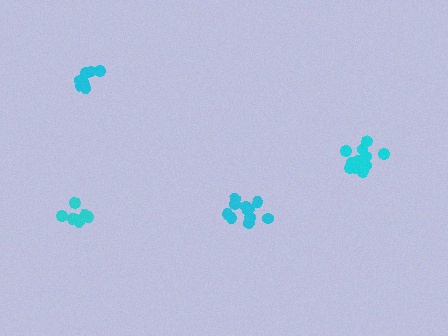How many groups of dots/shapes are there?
There are 4 groups.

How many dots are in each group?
Group 1: 7 dots, Group 2: 8 dots, Group 3: 11 dots, Group 4: 11 dots (37 total).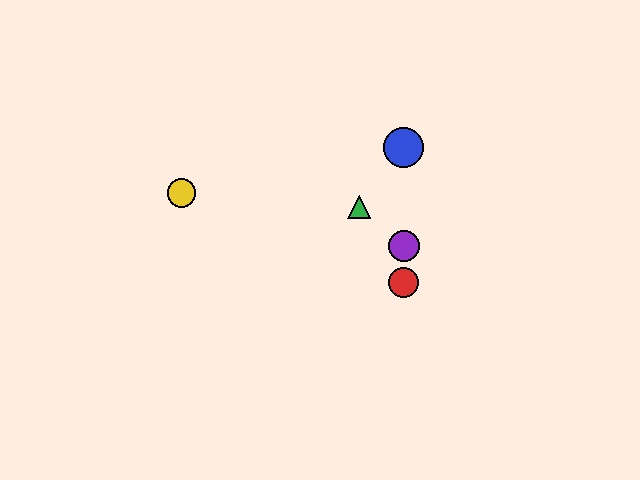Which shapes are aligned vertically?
The red circle, the blue circle, the purple circle are aligned vertically.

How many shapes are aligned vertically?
3 shapes (the red circle, the blue circle, the purple circle) are aligned vertically.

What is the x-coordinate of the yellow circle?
The yellow circle is at x≈181.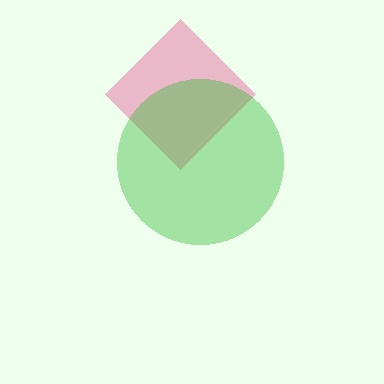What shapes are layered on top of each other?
The layered shapes are: a pink diamond, a green circle.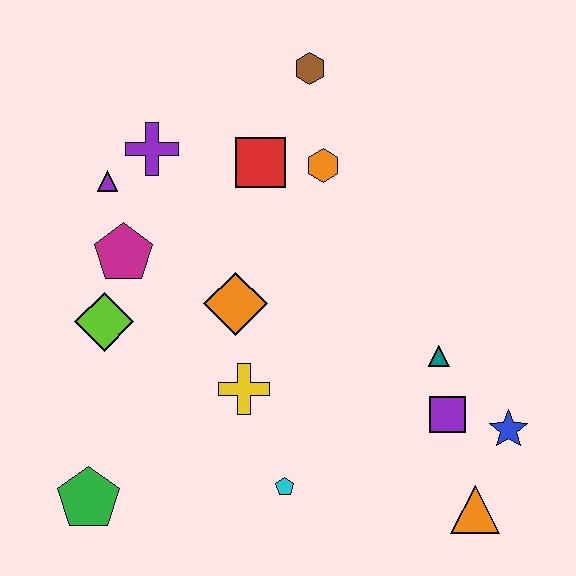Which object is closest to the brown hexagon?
The orange hexagon is closest to the brown hexagon.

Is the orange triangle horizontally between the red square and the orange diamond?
No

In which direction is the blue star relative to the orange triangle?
The blue star is above the orange triangle.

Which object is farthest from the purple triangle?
The orange triangle is farthest from the purple triangle.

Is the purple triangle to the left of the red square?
Yes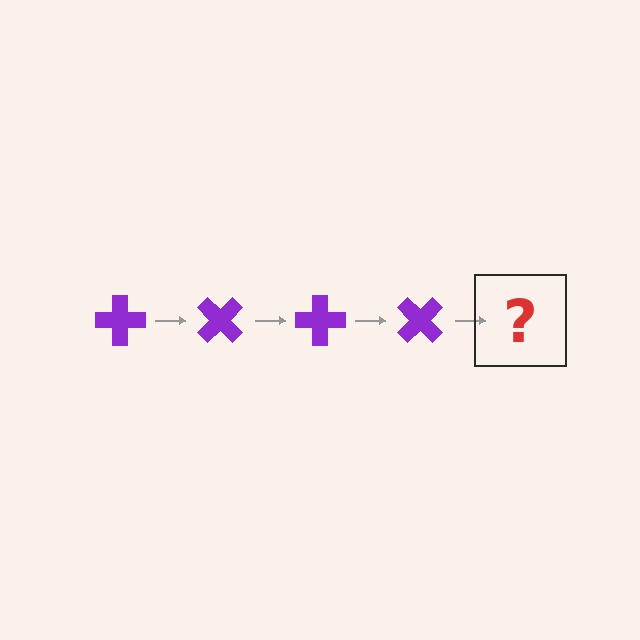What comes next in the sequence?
The next element should be a purple cross rotated 180 degrees.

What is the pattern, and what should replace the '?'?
The pattern is that the cross rotates 45 degrees each step. The '?' should be a purple cross rotated 180 degrees.